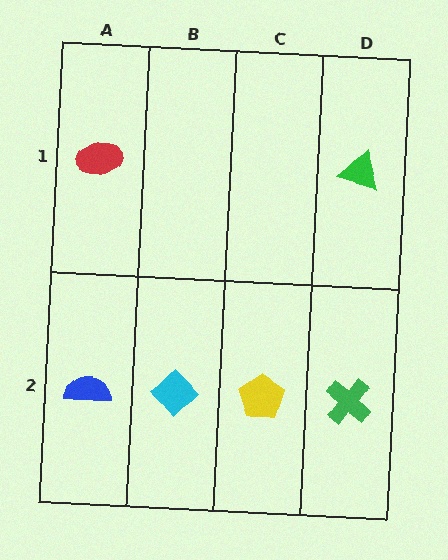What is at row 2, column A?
A blue semicircle.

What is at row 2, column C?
A yellow pentagon.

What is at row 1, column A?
A red ellipse.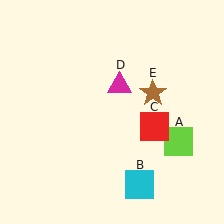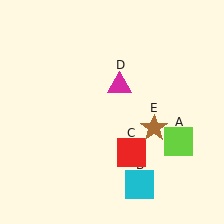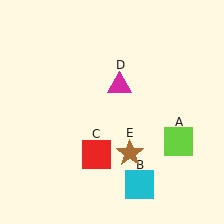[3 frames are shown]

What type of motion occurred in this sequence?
The red square (object C), brown star (object E) rotated clockwise around the center of the scene.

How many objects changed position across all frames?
2 objects changed position: red square (object C), brown star (object E).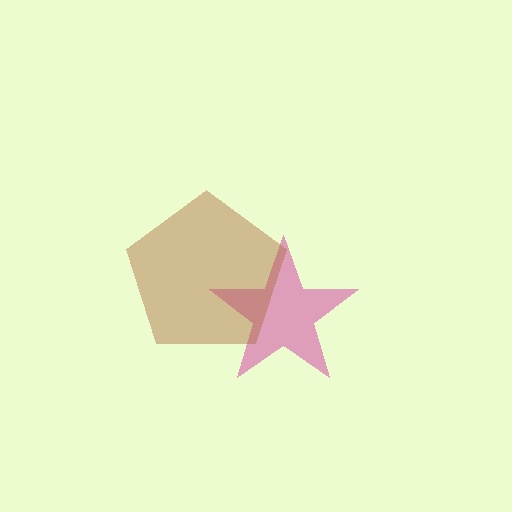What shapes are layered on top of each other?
The layered shapes are: a magenta star, a brown pentagon.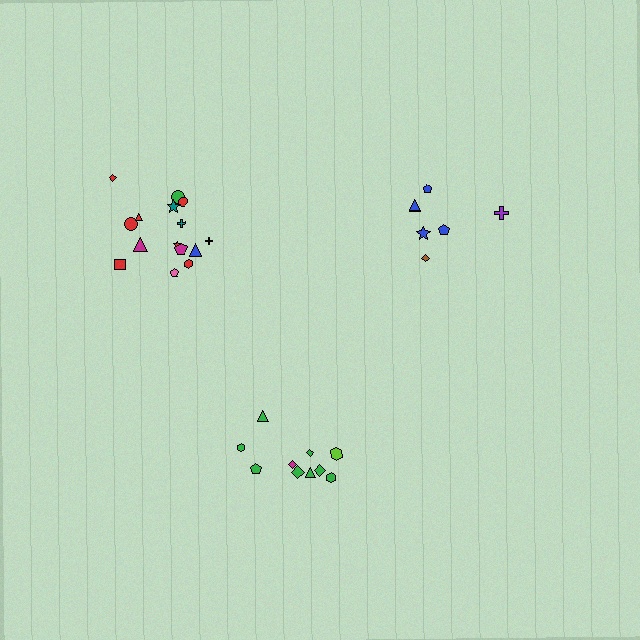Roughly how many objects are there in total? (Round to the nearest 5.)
Roughly 30 objects in total.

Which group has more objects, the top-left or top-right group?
The top-left group.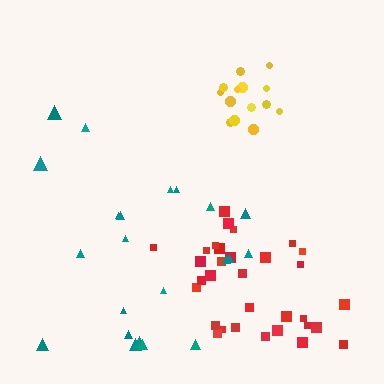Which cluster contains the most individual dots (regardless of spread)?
Red (33).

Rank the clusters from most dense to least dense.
yellow, red, teal.